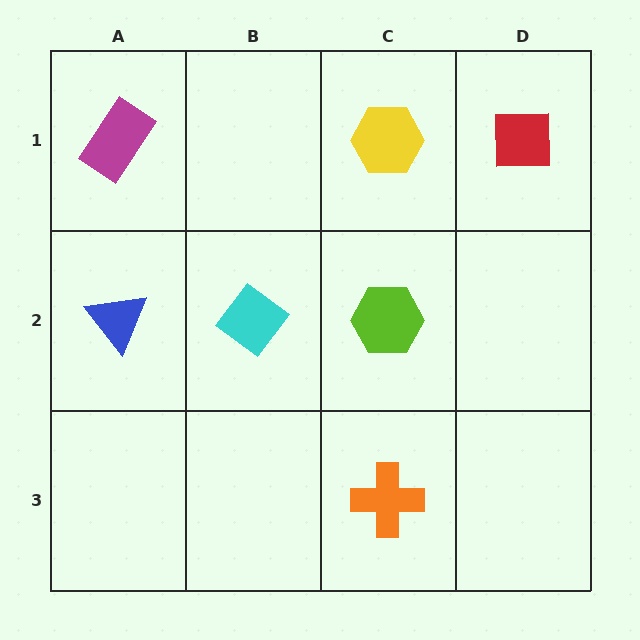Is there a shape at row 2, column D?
No, that cell is empty.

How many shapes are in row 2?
3 shapes.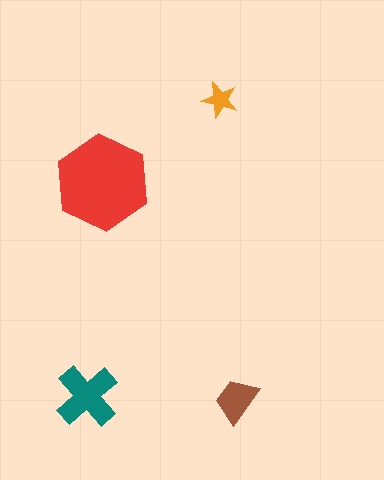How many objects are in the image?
There are 4 objects in the image.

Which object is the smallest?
The orange star.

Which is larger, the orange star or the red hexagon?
The red hexagon.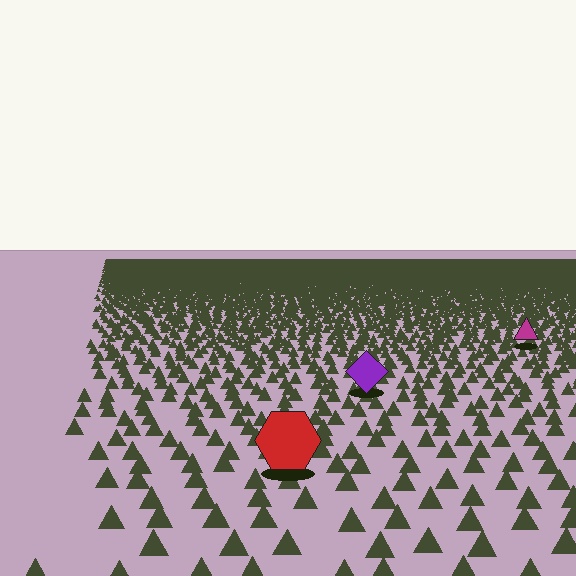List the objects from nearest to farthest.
From nearest to farthest: the red hexagon, the purple diamond, the magenta triangle.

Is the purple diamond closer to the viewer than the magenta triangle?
Yes. The purple diamond is closer — you can tell from the texture gradient: the ground texture is coarser near it.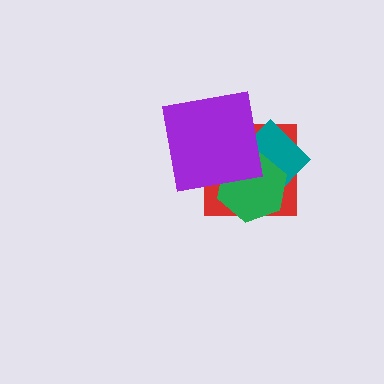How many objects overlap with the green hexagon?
3 objects overlap with the green hexagon.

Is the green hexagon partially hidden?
Yes, it is partially covered by another shape.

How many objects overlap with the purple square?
3 objects overlap with the purple square.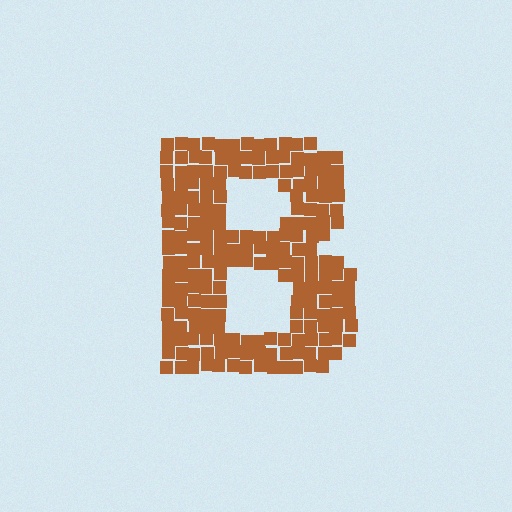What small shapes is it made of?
It is made of small squares.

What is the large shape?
The large shape is the letter B.